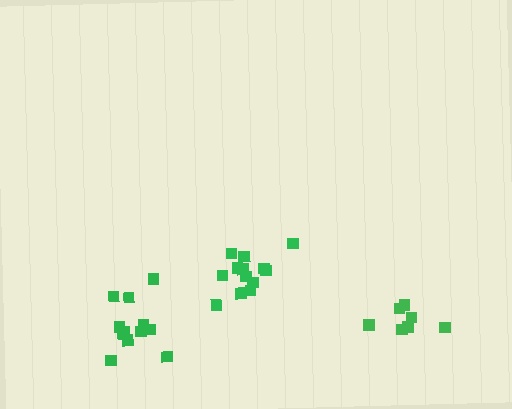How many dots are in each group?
Group 1: 13 dots, Group 2: 7 dots, Group 3: 12 dots (32 total).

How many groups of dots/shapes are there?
There are 3 groups.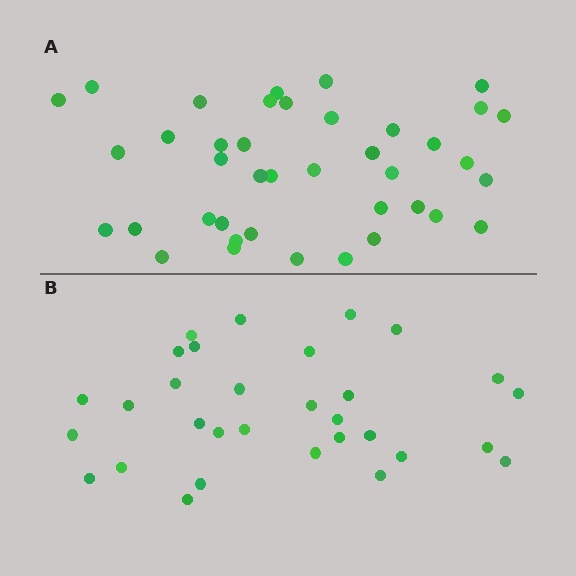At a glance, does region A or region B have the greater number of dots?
Region A (the top region) has more dots.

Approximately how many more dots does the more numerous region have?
Region A has roughly 8 or so more dots than region B.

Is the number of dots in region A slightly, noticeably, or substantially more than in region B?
Region A has noticeably more, but not dramatically so. The ratio is roughly 1.3 to 1.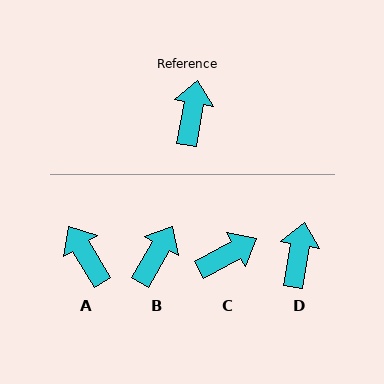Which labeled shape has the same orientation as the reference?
D.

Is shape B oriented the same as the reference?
No, it is off by about 20 degrees.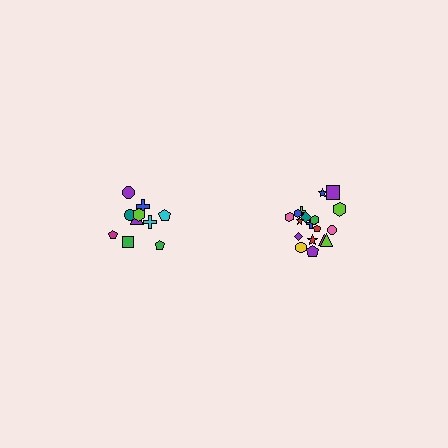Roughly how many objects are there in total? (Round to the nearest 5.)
Roughly 30 objects in total.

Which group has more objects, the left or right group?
The right group.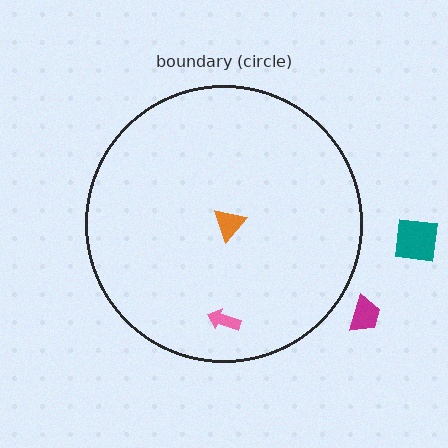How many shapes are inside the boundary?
2 inside, 2 outside.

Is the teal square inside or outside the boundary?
Outside.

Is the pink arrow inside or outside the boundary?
Inside.